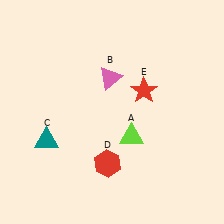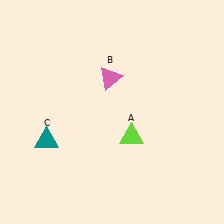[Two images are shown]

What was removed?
The red hexagon (D), the red star (E) were removed in Image 2.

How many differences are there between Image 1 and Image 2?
There are 2 differences between the two images.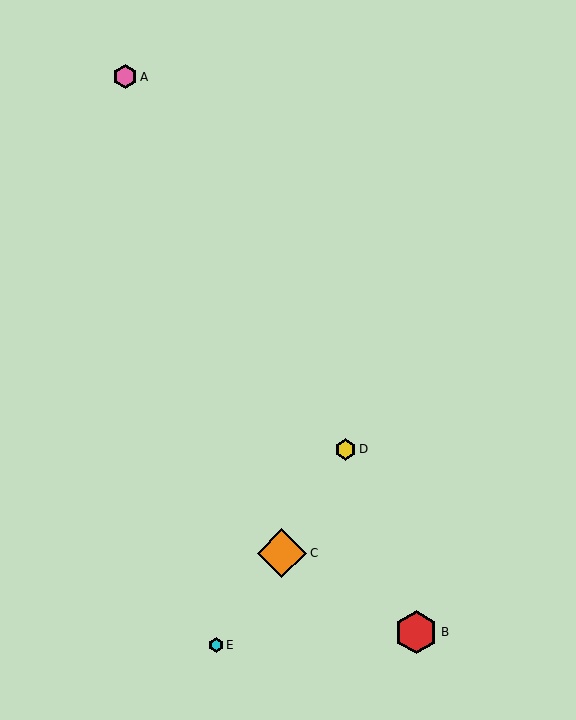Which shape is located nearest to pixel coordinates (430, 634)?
The red hexagon (labeled B) at (416, 632) is nearest to that location.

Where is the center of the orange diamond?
The center of the orange diamond is at (282, 553).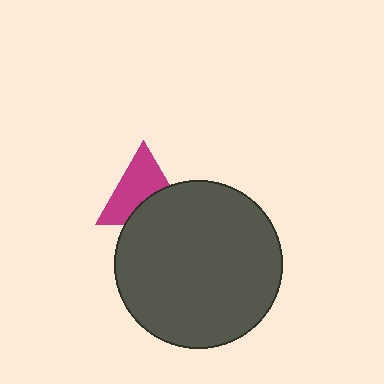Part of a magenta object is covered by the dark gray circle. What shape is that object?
It is a triangle.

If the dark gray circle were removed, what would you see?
You would see the complete magenta triangle.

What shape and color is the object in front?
The object in front is a dark gray circle.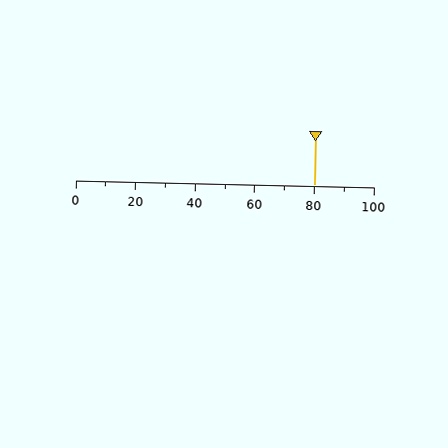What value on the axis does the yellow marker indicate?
The marker indicates approximately 80.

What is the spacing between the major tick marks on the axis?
The major ticks are spaced 20 apart.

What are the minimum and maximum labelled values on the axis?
The axis runs from 0 to 100.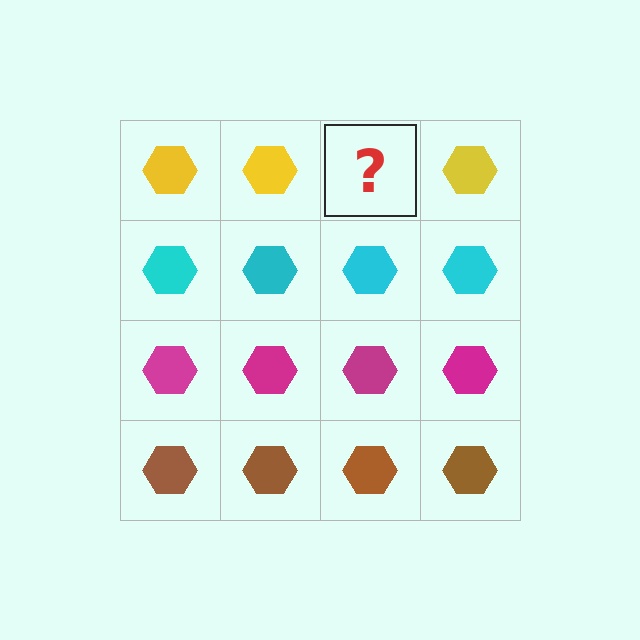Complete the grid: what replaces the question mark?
The question mark should be replaced with a yellow hexagon.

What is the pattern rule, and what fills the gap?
The rule is that each row has a consistent color. The gap should be filled with a yellow hexagon.